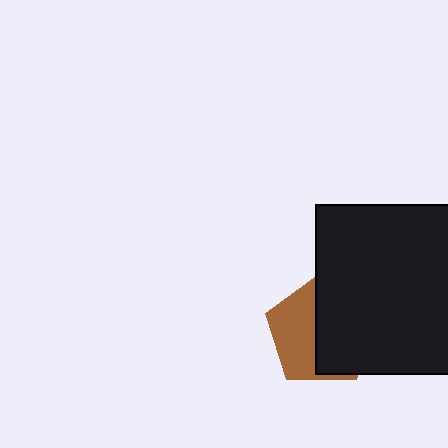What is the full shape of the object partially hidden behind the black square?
The partially hidden object is a brown pentagon.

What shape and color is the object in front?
The object in front is a black square.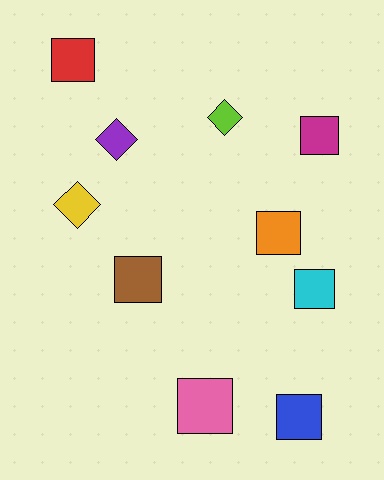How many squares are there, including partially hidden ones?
There are 7 squares.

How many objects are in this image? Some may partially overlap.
There are 10 objects.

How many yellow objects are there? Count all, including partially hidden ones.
There is 1 yellow object.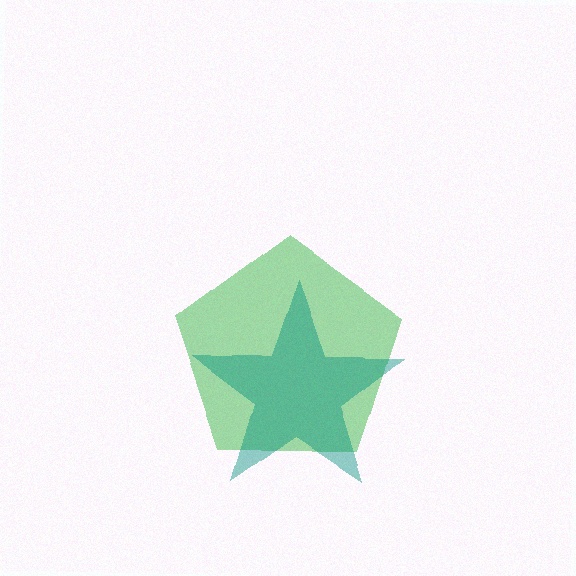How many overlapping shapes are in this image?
There are 2 overlapping shapes in the image.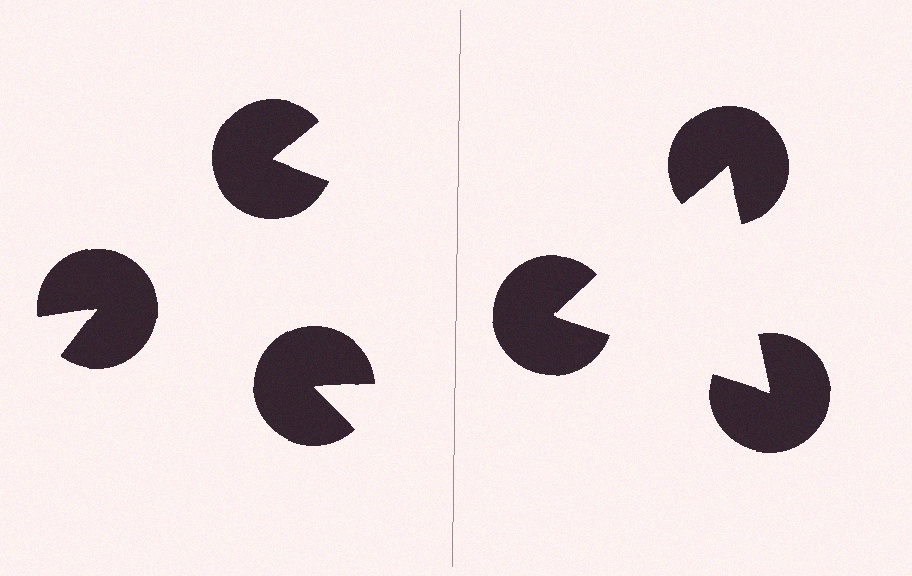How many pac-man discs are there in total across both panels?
6 — 3 on each side.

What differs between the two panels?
The pac-man discs are positioned identically on both sides; only the wedge orientations differ. On the right they align to a triangle; on the left they are misaligned.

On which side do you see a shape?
An illusory triangle appears on the right side. On the left side the wedge cuts are rotated, so no coherent shape forms.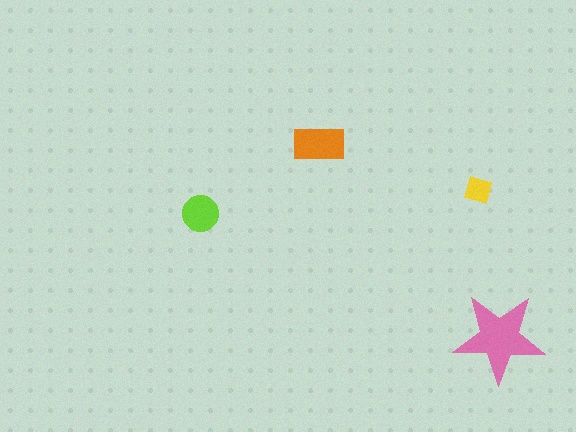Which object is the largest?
The pink star.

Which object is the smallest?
The yellow diamond.